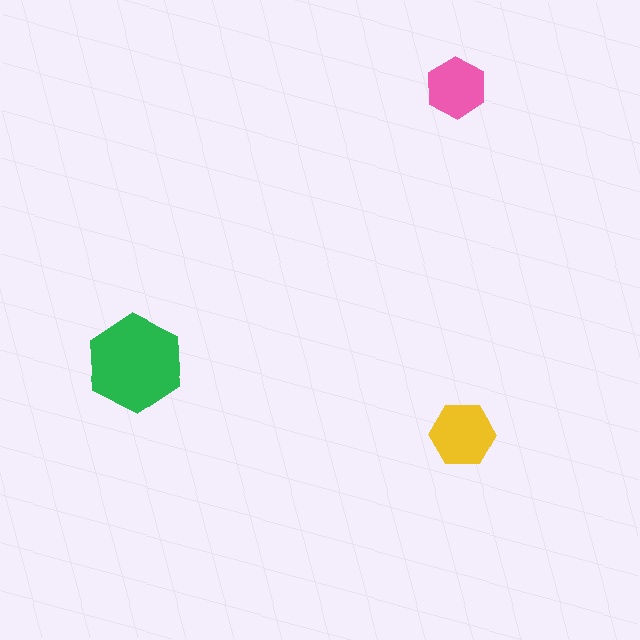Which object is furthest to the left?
The green hexagon is leftmost.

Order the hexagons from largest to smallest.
the green one, the yellow one, the pink one.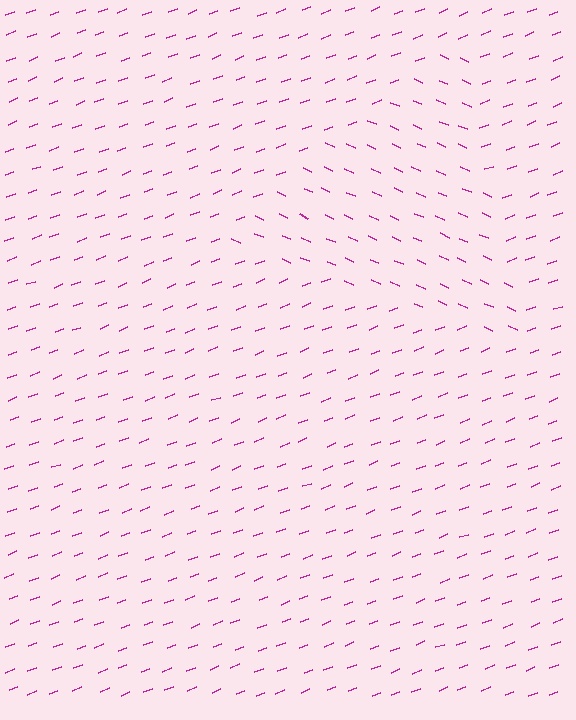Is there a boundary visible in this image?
Yes, there is a texture boundary formed by a change in line orientation.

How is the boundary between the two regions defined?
The boundary is defined purely by a change in line orientation (approximately 45 degrees difference). All lines are the same color and thickness.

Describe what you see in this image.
The image is filled with small magenta line segments. A triangle region in the image has lines oriented differently from the surrounding lines, creating a visible texture boundary.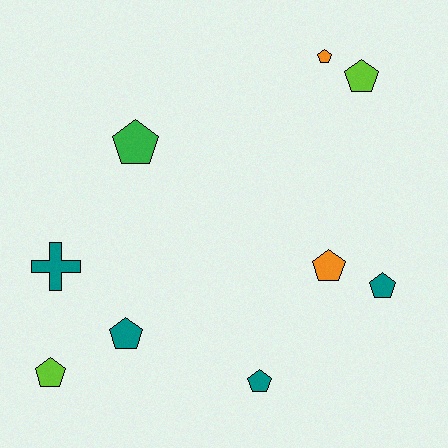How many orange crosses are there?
There are no orange crosses.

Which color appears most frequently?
Teal, with 4 objects.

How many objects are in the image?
There are 9 objects.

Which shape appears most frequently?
Pentagon, with 8 objects.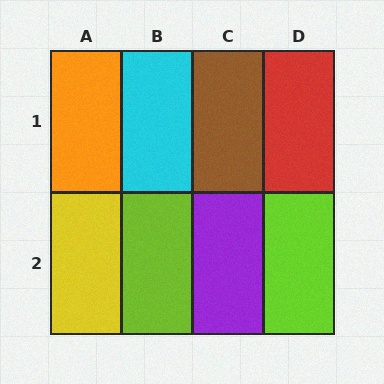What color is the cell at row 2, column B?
Lime.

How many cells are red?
1 cell is red.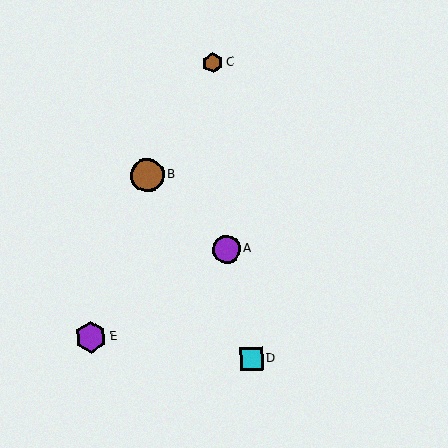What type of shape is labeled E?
Shape E is a purple hexagon.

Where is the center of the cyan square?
The center of the cyan square is at (251, 359).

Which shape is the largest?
The brown circle (labeled B) is the largest.